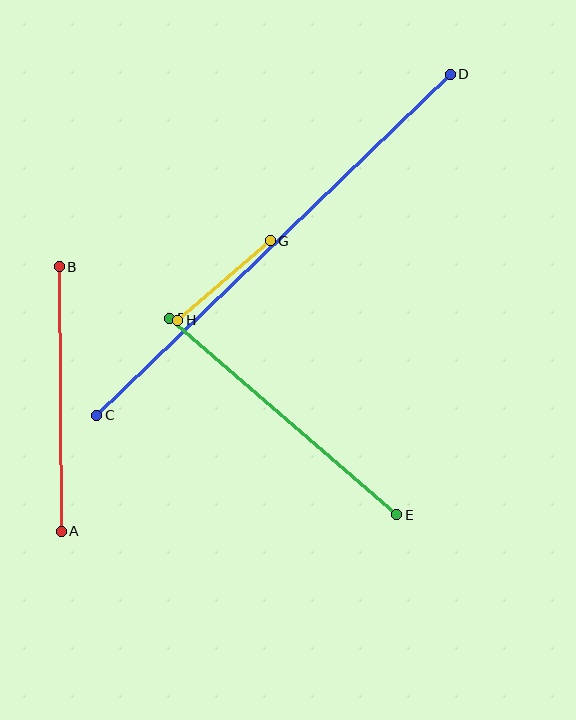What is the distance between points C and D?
The distance is approximately 491 pixels.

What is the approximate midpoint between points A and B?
The midpoint is at approximately (60, 399) pixels.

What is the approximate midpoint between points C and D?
The midpoint is at approximately (273, 245) pixels.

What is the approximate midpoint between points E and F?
The midpoint is at approximately (283, 417) pixels.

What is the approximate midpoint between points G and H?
The midpoint is at approximately (224, 280) pixels.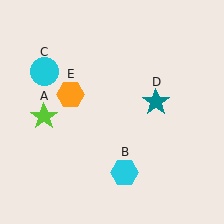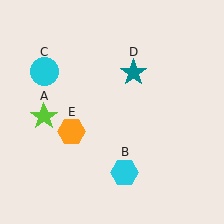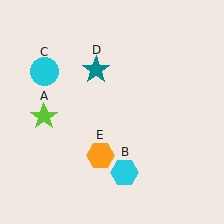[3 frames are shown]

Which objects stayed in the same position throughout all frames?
Lime star (object A) and cyan hexagon (object B) and cyan circle (object C) remained stationary.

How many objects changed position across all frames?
2 objects changed position: teal star (object D), orange hexagon (object E).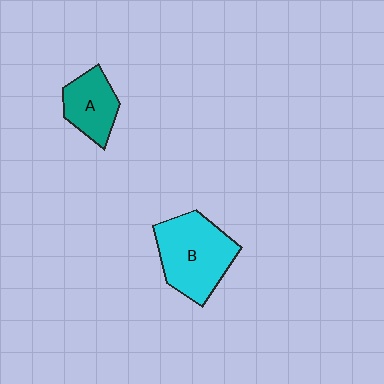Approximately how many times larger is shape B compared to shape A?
Approximately 1.7 times.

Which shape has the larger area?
Shape B (cyan).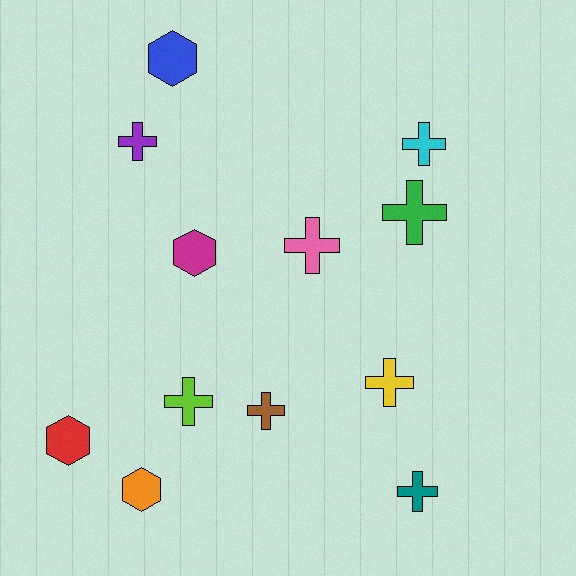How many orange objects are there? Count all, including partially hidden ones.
There is 1 orange object.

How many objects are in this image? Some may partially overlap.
There are 12 objects.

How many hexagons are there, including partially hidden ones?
There are 4 hexagons.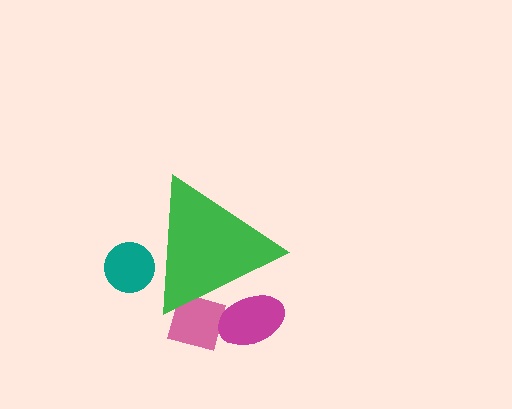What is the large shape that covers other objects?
A green triangle.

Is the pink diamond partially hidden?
Yes, the pink diamond is partially hidden behind the green triangle.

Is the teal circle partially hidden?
Yes, the teal circle is partially hidden behind the green triangle.